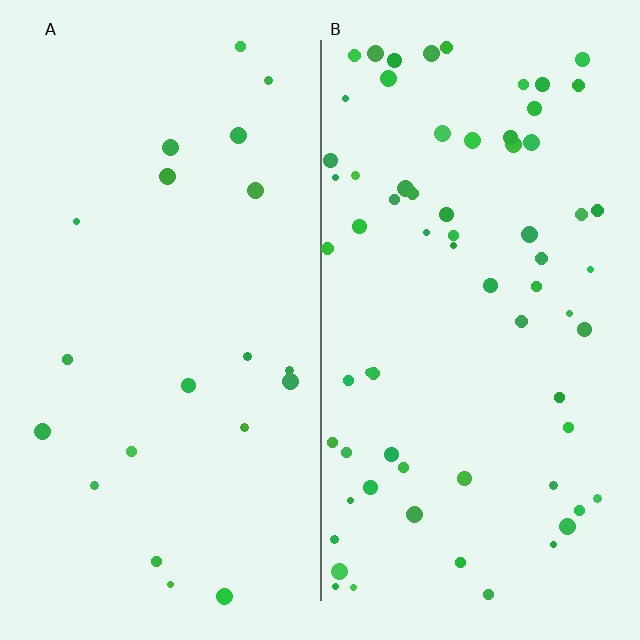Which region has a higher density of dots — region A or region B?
B (the right).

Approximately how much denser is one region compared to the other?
Approximately 3.4× — region B over region A.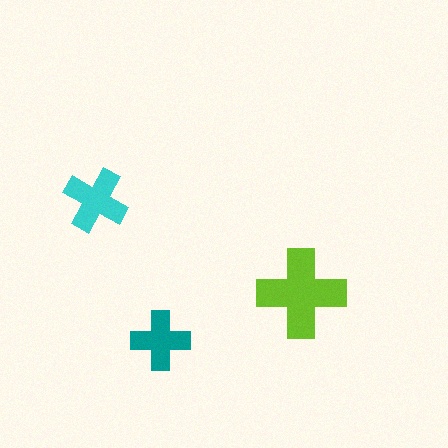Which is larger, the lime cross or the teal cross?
The lime one.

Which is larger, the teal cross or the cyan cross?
The cyan one.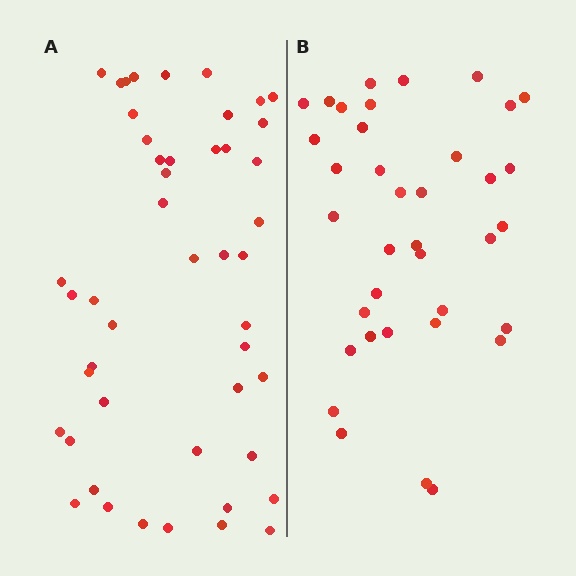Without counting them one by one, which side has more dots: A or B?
Region A (the left region) has more dots.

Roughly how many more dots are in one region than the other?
Region A has roughly 10 or so more dots than region B.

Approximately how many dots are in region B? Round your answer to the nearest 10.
About 40 dots. (The exact count is 37, which rounds to 40.)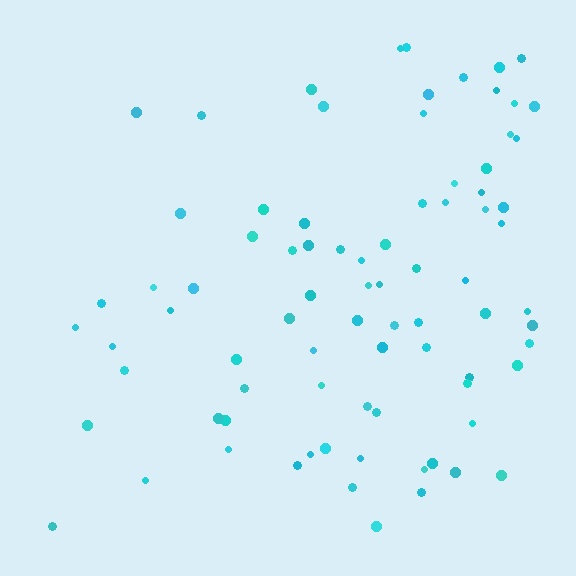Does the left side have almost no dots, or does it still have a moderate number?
Still a moderate number, just noticeably fewer than the right.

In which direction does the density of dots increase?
From left to right, with the right side densest.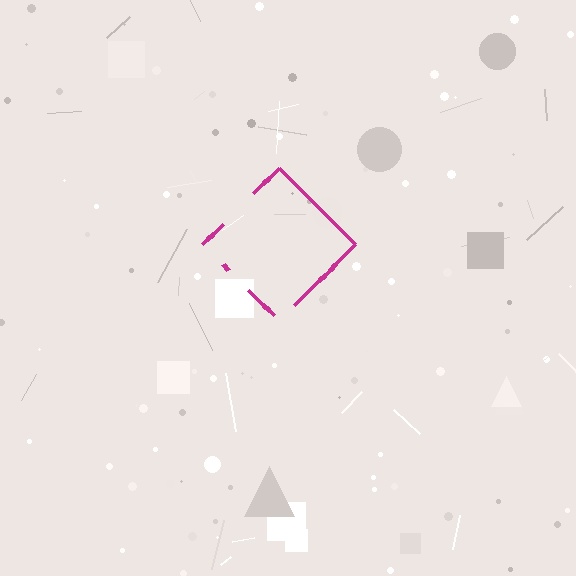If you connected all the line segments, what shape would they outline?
They would outline a diamond.